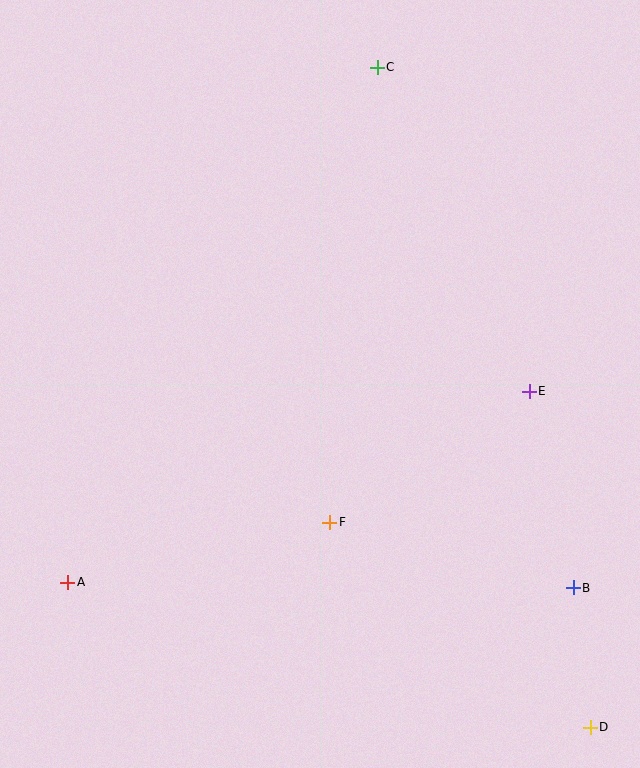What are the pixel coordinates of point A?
Point A is at (68, 582).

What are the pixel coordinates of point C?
Point C is at (377, 67).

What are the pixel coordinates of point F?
Point F is at (330, 522).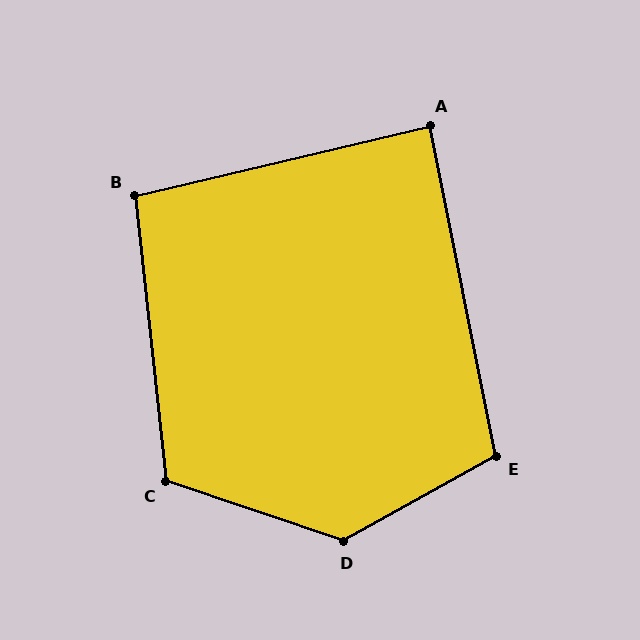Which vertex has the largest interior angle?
D, at approximately 132 degrees.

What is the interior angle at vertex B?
Approximately 97 degrees (obtuse).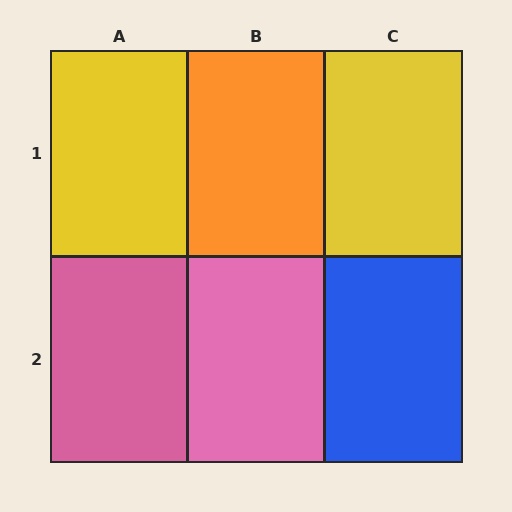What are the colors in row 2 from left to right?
Pink, pink, blue.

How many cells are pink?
2 cells are pink.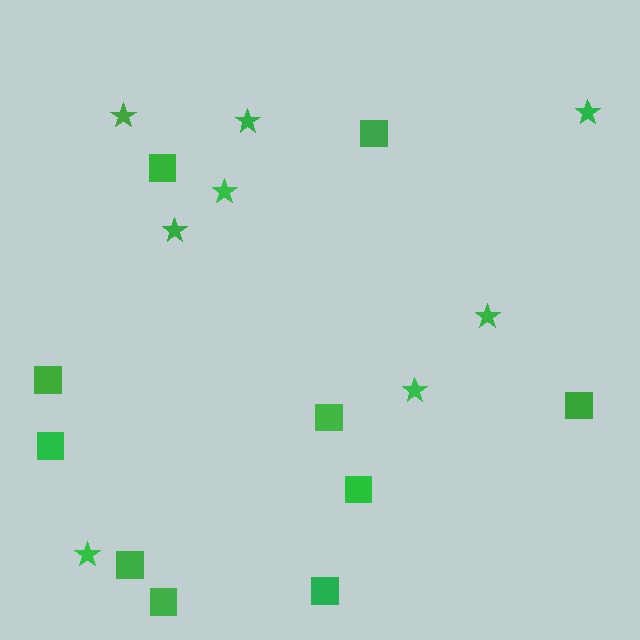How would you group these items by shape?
There are 2 groups: one group of squares (10) and one group of stars (8).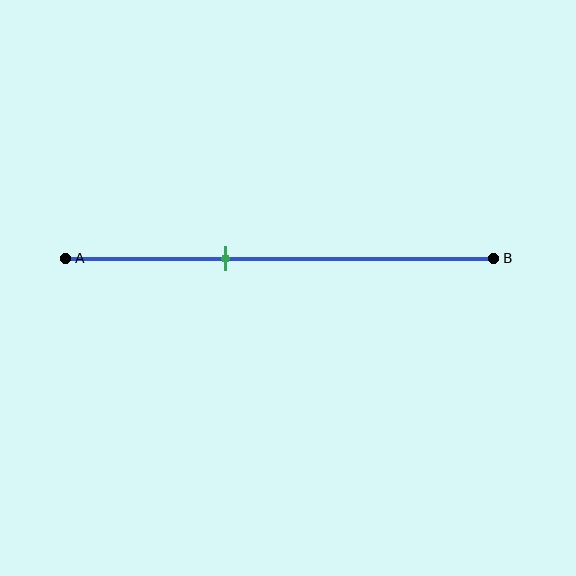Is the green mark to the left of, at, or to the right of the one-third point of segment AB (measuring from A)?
The green mark is to the right of the one-third point of segment AB.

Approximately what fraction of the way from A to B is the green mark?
The green mark is approximately 35% of the way from A to B.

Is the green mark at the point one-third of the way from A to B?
No, the mark is at about 35% from A, not at the 33% one-third point.